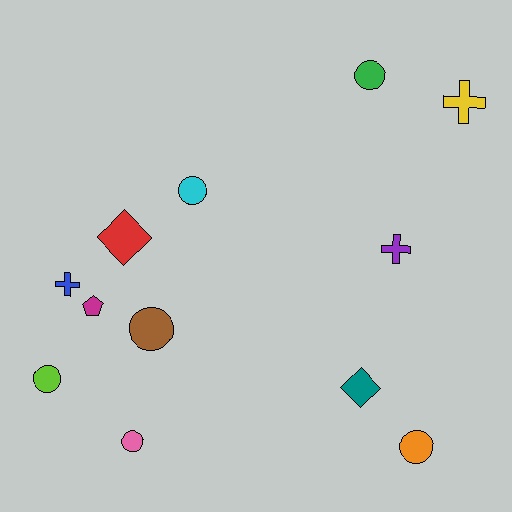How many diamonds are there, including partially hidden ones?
There are 2 diamonds.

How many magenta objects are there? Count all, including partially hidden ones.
There is 1 magenta object.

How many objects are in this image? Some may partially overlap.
There are 12 objects.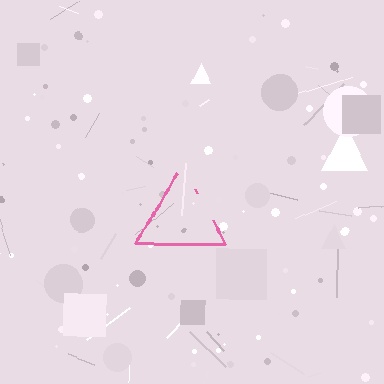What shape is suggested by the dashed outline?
The dashed outline suggests a triangle.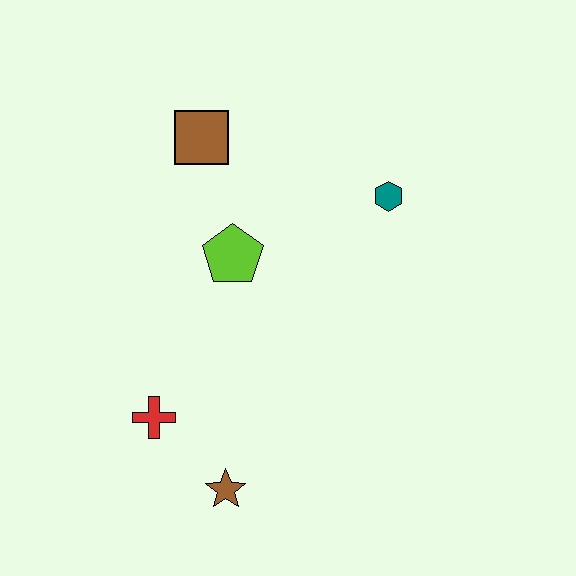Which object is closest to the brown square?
The lime pentagon is closest to the brown square.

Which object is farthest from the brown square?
The brown star is farthest from the brown square.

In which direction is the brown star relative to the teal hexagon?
The brown star is below the teal hexagon.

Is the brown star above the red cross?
No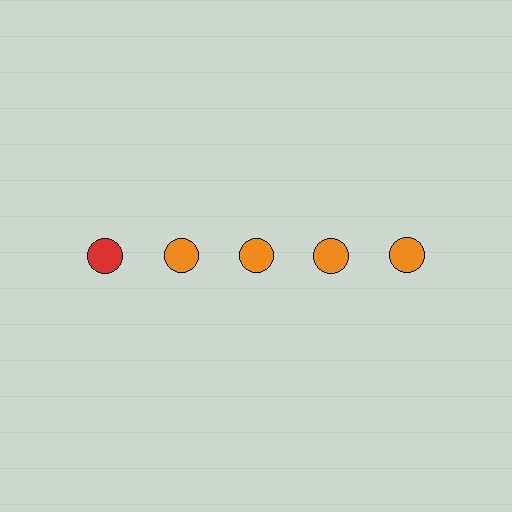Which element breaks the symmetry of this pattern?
The red circle in the top row, leftmost column breaks the symmetry. All other shapes are orange circles.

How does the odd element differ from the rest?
It has a different color: red instead of orange.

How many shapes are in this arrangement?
There are 5 shapes arranged in a grid pattern.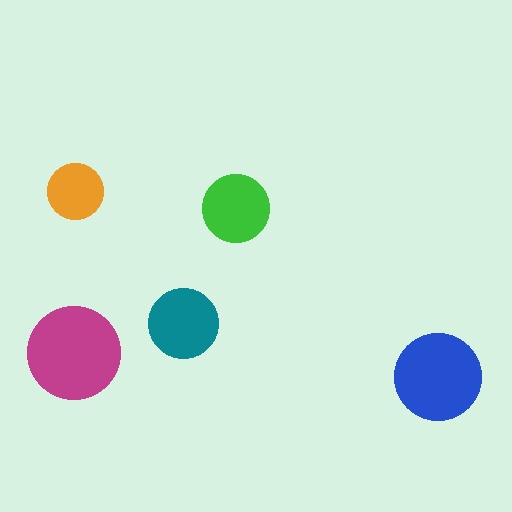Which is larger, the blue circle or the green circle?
The blue one.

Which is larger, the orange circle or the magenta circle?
The magenta one.